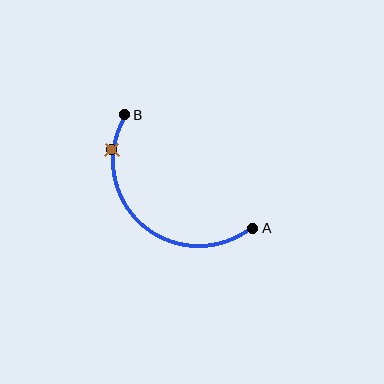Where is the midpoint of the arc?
The arc midpoint is the point on the curve farthest from the straight line joining A and B. It sits below and to the left of that line.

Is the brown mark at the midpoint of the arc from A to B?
No. The brown mark lies on the arc but is closer to endpoint B. The arc midpoint would be at the point on the curve equidistant along the arc from both A and B.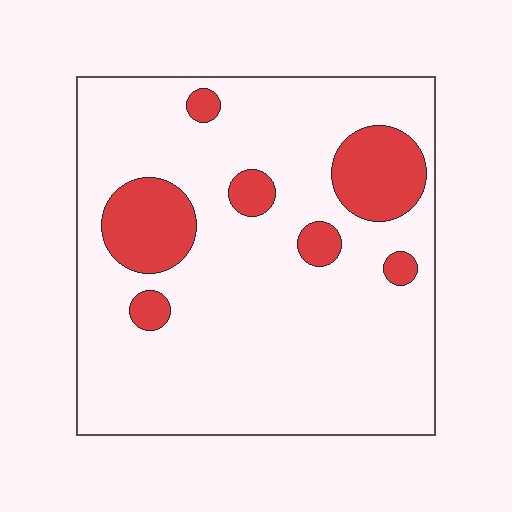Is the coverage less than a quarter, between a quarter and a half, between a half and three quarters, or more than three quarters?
Less than a quarter.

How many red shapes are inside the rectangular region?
7.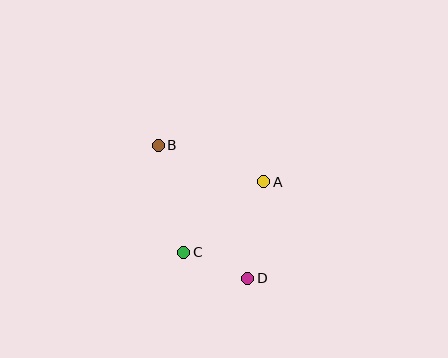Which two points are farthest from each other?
Points B and D are farthest from each other.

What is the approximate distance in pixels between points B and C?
The distance between B and C is approximately 110 pixels.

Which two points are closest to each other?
Points C and D are closest to each other.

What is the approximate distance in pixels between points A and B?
The distance between A and B is approximately 111 pixels.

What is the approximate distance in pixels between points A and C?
The distance between A and C is approximately 107 pixels.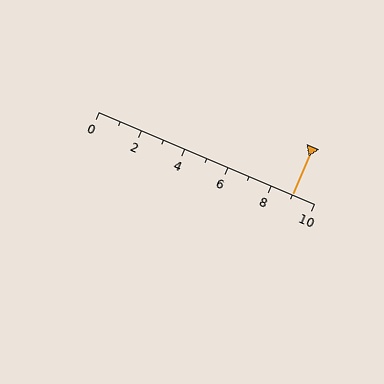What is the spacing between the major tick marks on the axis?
The major ticks are spaced 2 apart.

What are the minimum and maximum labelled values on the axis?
The axis runs from 0 to 10.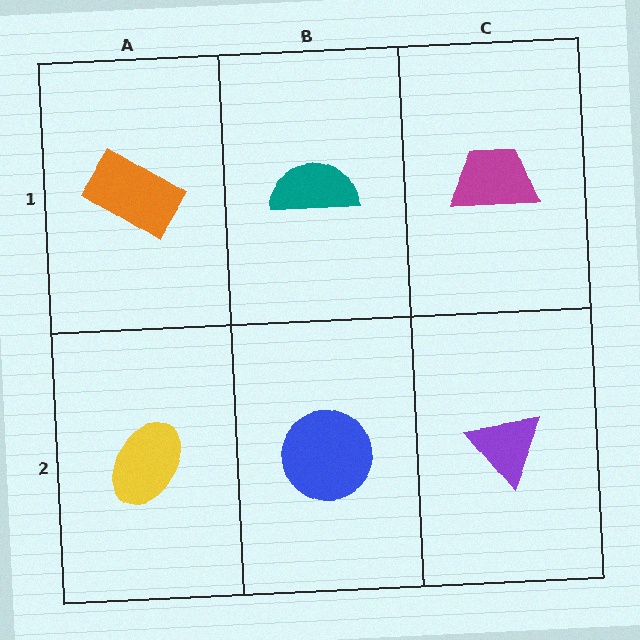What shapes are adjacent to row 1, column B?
A blue circle (row 2, column B), an orange rectangle (row 1, column A), a magenta trapezoid (row 1, column C).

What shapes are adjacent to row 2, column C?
A magenta trapezoid (row 1, column C), a blue circle (row 2, column B).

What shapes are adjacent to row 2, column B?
A teal semicircle (row 1, column B), a yellow ellipse (row 2, column A), a purple triangle (row 2, column C).